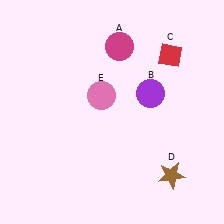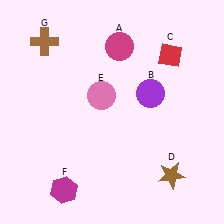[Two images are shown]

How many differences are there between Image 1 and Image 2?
There are 2 differences between the two images.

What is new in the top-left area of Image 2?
A brown cross (G) was added in the top-left area of Image 2.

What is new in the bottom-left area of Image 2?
A magenta hexagon (F) was added in the bottom-left area of Image 2.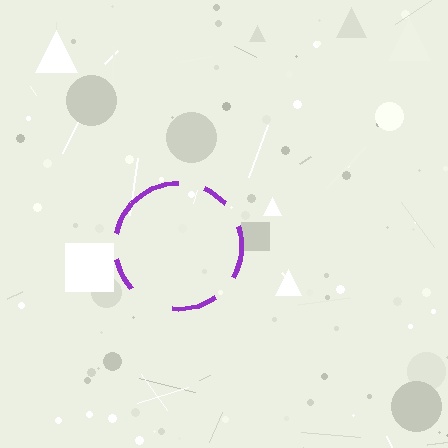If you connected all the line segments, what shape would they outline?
They would outline a circle.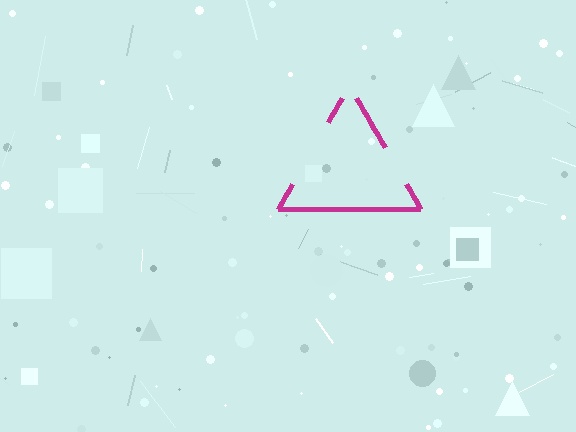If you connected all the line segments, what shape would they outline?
They would outline a triangle.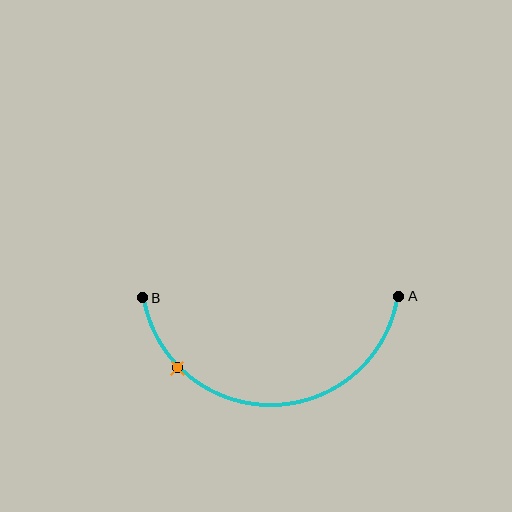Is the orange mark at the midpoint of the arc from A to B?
No. The orange mark lies on the arc but is closer to endpoint B. The arc midpoint would be at the point on the curve equidistant along the arc from both A and B.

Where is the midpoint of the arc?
The arc midpoint is the point on the curve farthest from the straight line joining A and B. It sits below that line.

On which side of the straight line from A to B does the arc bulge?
The arc bulges below the straight line connecting A and B.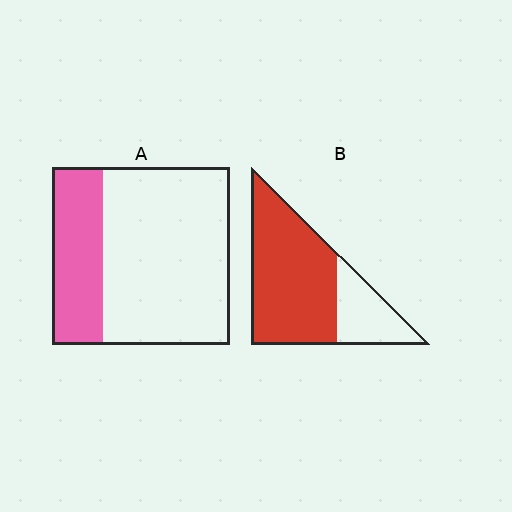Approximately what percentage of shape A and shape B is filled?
A is approximately 30% and B is approximately 75%.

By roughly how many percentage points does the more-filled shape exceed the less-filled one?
By roughly 45 percentage points (B over A).